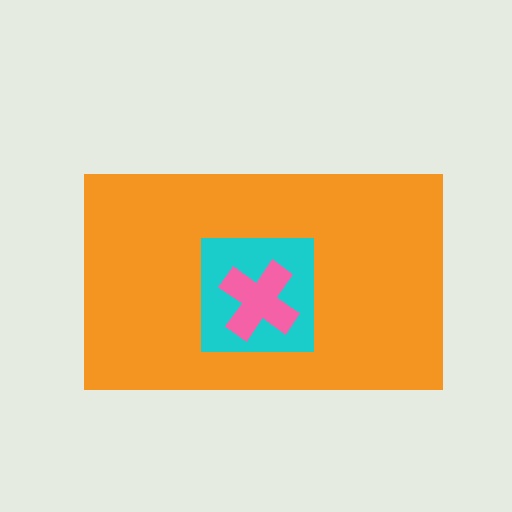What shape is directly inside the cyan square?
The pink cross.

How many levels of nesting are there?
3.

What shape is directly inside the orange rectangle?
The cyan square.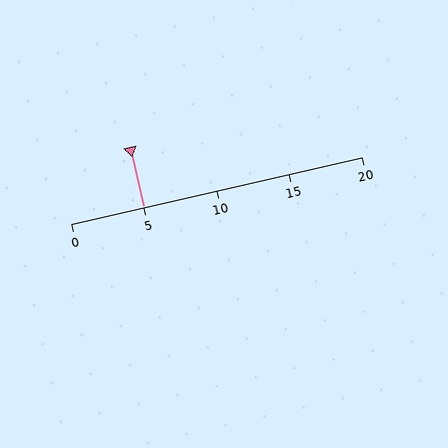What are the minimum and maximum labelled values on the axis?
The axis runs from 0 to 20.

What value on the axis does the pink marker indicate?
The marker indicates approximately 5.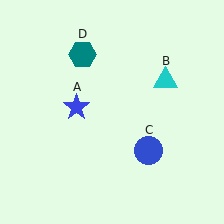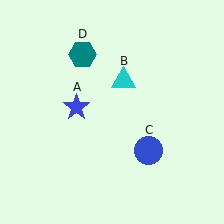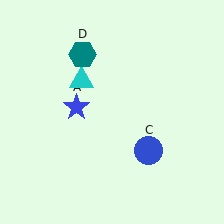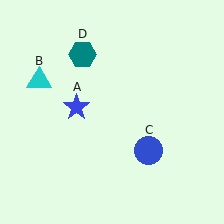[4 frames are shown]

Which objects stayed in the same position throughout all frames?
Blue star (object A) and blue circle (object C) and teal hexagon (object D) remained stationary.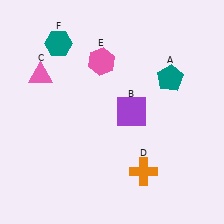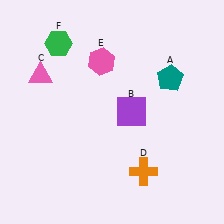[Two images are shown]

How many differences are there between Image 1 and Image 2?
There is 1 difference between the two images.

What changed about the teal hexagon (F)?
In Image 1, F is teal. In Image 2, it changed to green.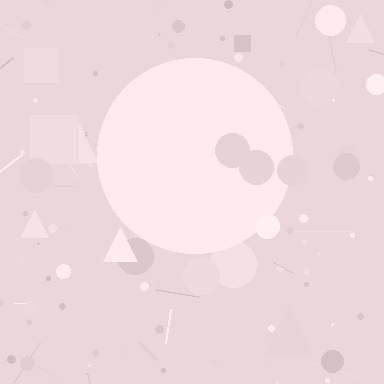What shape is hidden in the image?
A circle is hidden in the image.